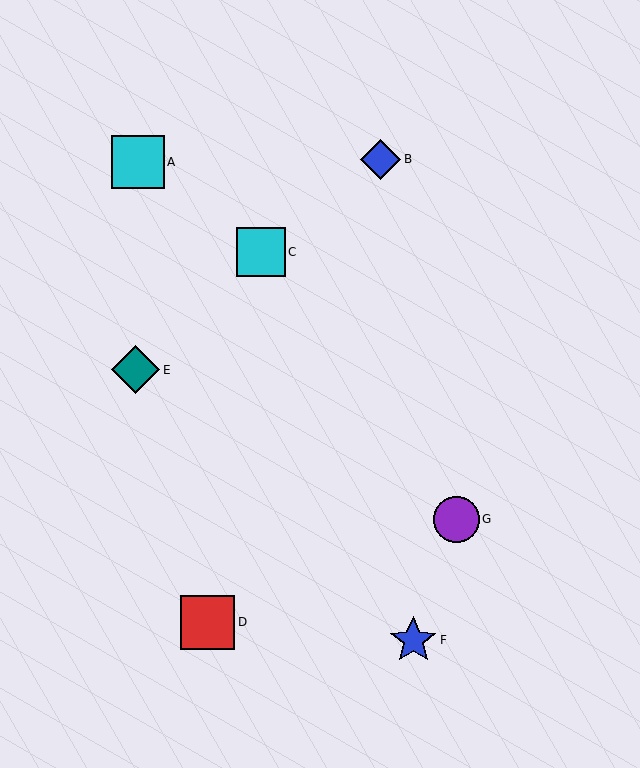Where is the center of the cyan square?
The center of the cyan square is at (261, 252).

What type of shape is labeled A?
Shape A is a cyan square.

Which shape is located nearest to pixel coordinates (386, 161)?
The blue diamond (labeled B) at (380, 160) is nearest to that location.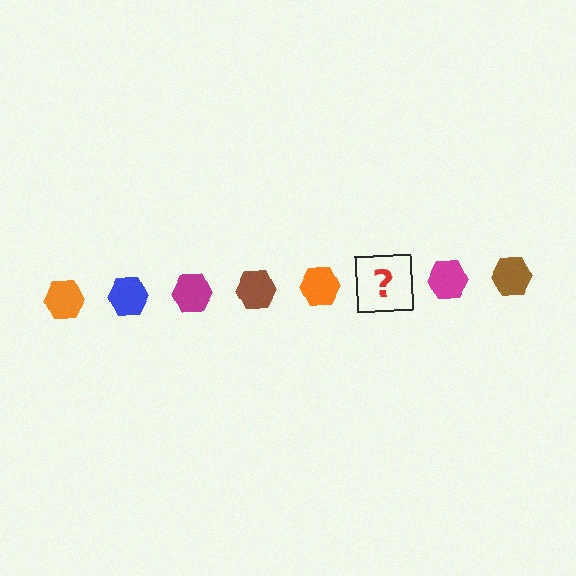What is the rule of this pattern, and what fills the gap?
The rule is that the pattern cycles through orange, blue, magenta, brown hexagons. The gap should be filled with a blue hexagon.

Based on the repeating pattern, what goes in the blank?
The blank should be a blue hexagon.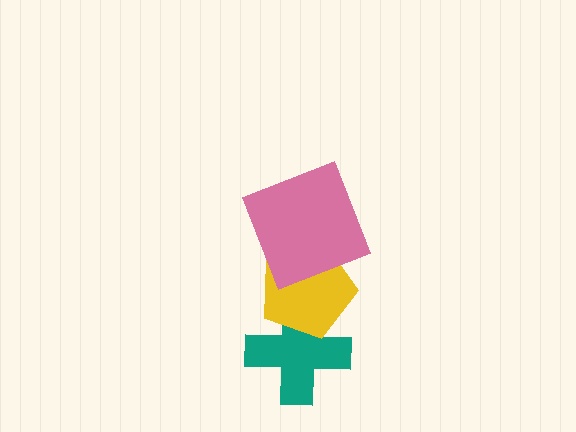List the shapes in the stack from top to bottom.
From top to bottom: the pink square, the yellow pentagon, the teal cross.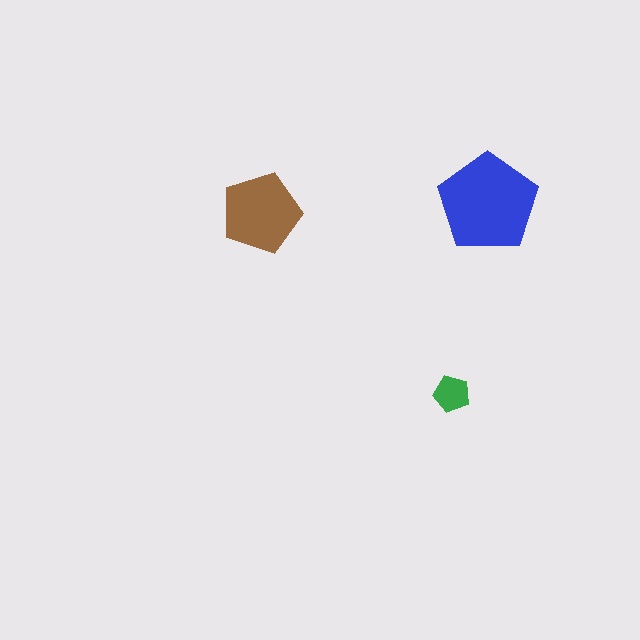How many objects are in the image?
There are 3 objects in the image.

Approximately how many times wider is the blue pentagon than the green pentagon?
About 2.5 times wider.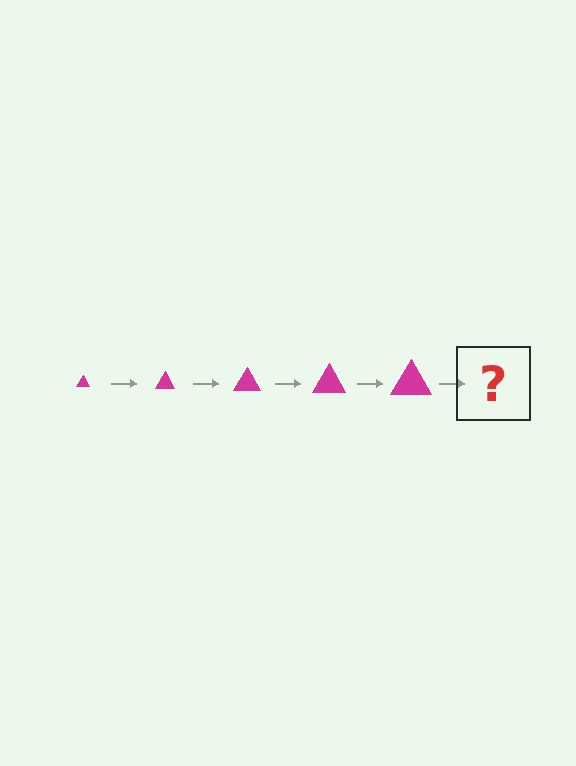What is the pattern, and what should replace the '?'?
The pattern is that the triangle gets progressively larger each step. The '?' should be a magenta triangle, larger than the previous one.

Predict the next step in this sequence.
The next step is a magenta triangle, larger than the previous one.